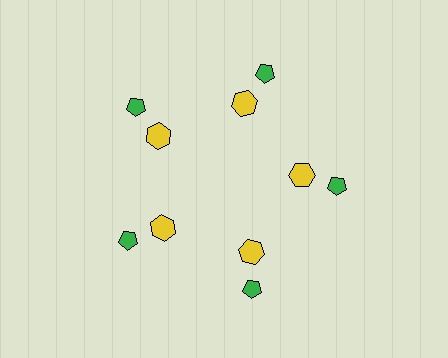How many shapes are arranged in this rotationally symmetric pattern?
There are 10 shapes, arranged in 5 groups of 2.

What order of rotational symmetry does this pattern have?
This pattern has 5-fold rotational symmetry.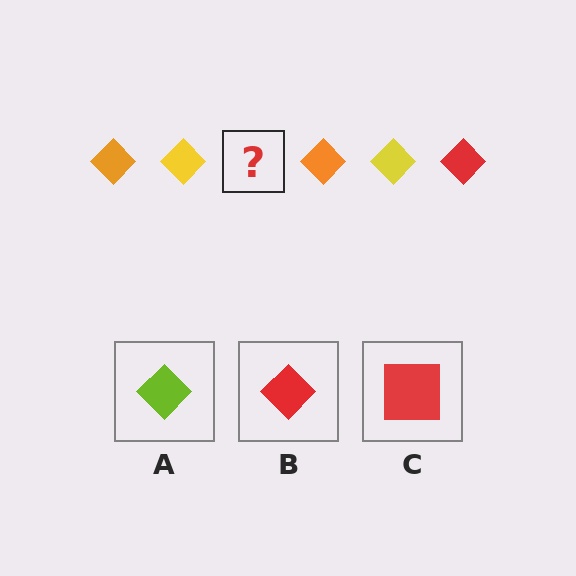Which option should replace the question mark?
Option B.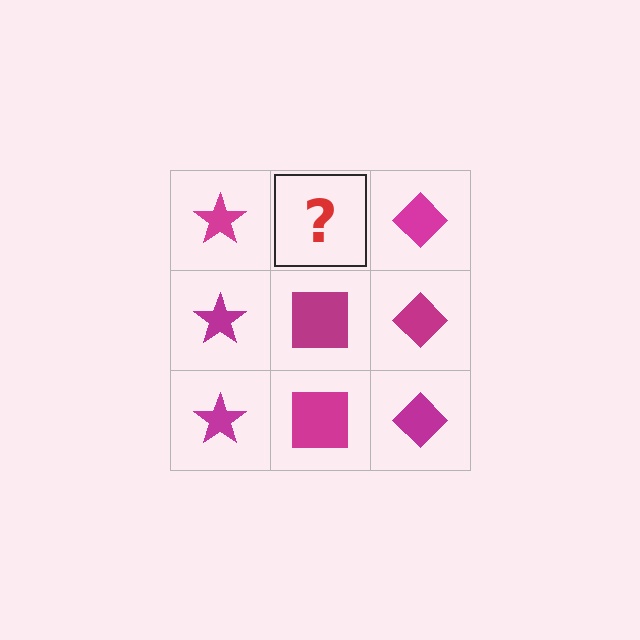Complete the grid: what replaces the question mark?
The question mark should be replaced with a magenta square.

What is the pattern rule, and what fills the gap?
The rule is that each column has a consistent shape. The gap should be filled with a magenta square.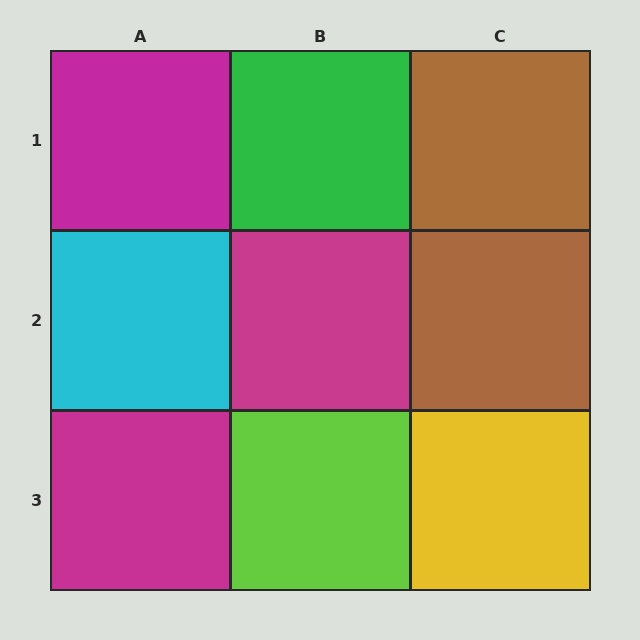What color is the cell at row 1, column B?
Green.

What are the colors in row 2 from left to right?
Cyan, magenta, brown.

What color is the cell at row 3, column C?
Yellow.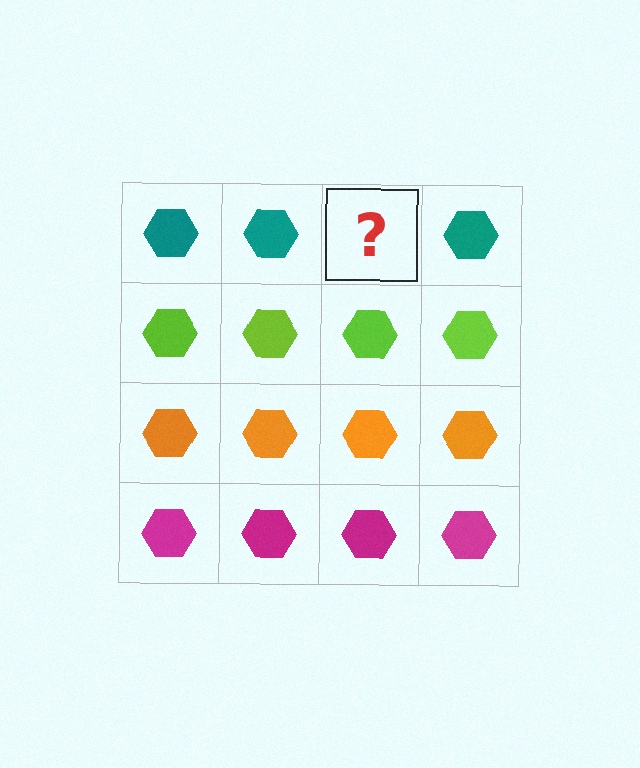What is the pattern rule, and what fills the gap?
The rule is that each row has a consistent color. The gap should be filled with a teal hexagon.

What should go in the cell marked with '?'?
The missing cell should contain a teal hexagon.